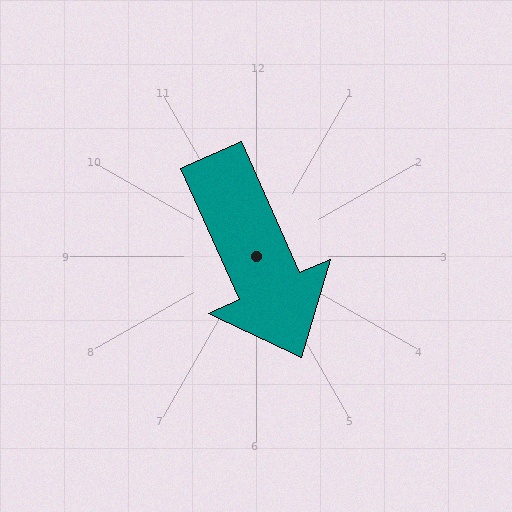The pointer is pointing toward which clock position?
Roughly 5 o'clock.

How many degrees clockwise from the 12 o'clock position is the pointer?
Approximately 156 degrees.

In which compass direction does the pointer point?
Southeast.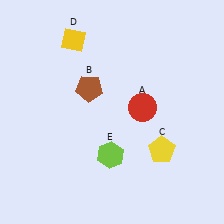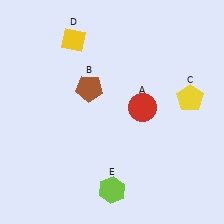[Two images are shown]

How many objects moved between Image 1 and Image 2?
2 objects moved between the two images.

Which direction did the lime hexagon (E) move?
The lime hexagon (E) moved down.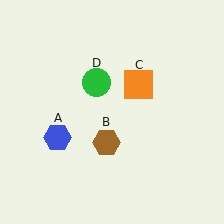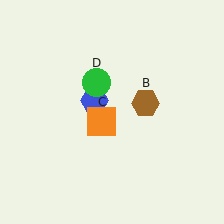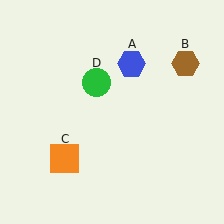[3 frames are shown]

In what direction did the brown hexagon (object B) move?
The brown hexagon (object B) moved up and to the right.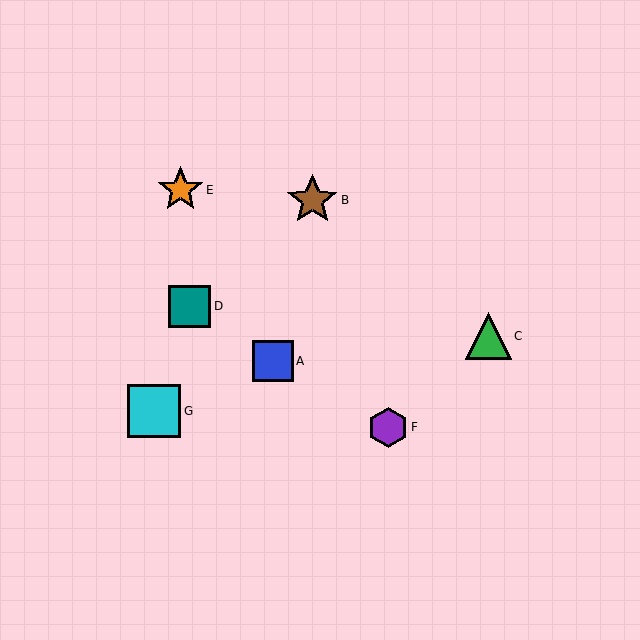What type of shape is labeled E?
Shape E is an orange star.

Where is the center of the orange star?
The center of the orange star is at (180, 190).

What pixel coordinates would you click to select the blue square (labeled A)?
Click at (273, 361) to select the blue square A.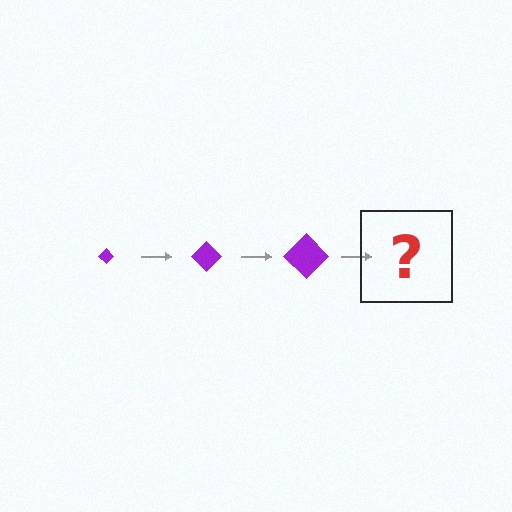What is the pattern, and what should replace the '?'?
The pattern is that the diamond gets progressively larger each step. The '?' should be a purple diamond, larger than the previous one.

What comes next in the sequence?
The next element should be a purple diamond, larger than the previous one.